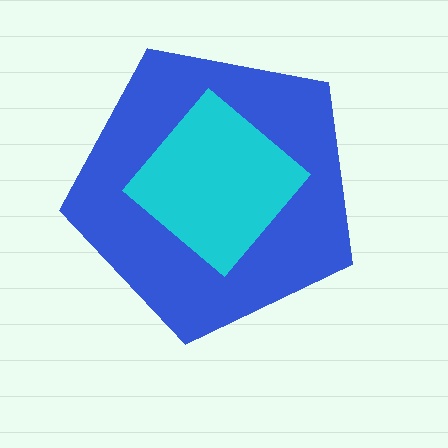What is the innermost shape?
The cyan diamond.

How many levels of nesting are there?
2.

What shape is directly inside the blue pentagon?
The cyan diamond.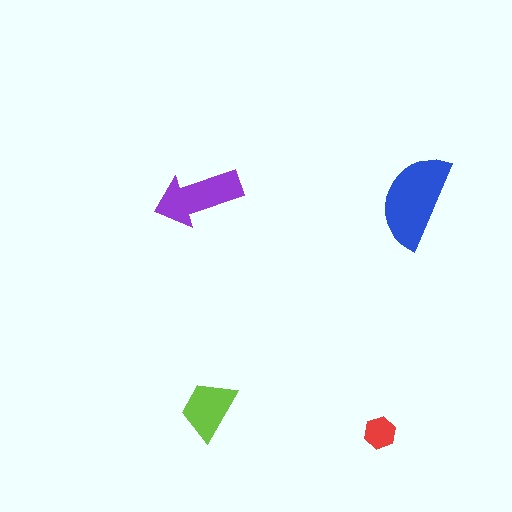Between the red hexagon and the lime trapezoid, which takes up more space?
The lime trapezoid.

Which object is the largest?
The blue semicircle.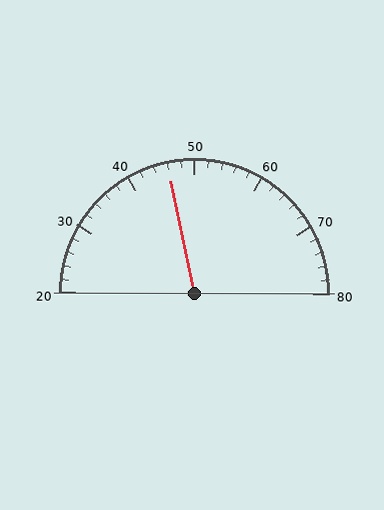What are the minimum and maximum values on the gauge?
The gauge ranges from 20 to 80.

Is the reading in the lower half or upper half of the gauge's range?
The reading is in the lower half of the range (20 to 80).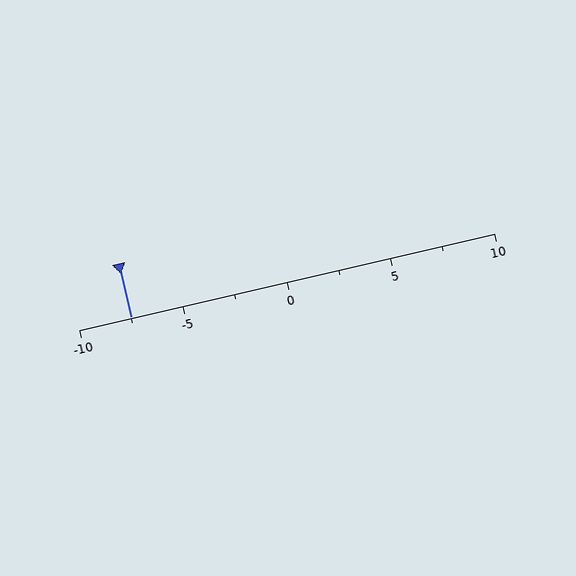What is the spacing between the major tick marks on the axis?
The major ticks are spaced 5 apart.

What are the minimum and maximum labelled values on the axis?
The axis runs from -10 to 10.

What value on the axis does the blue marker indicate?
The marker indicates approximately -7.5.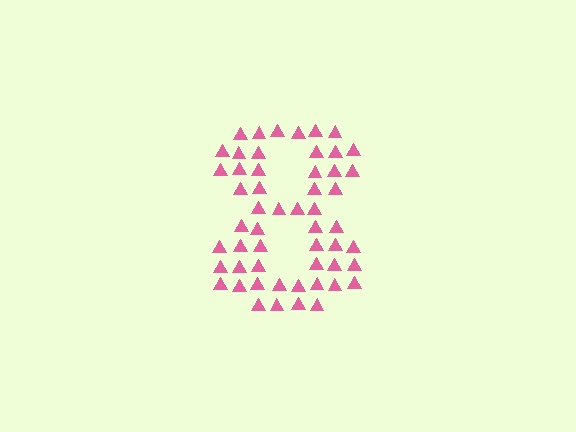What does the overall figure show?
The overall figure shows the digit 8.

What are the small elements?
The small elements are triangles.